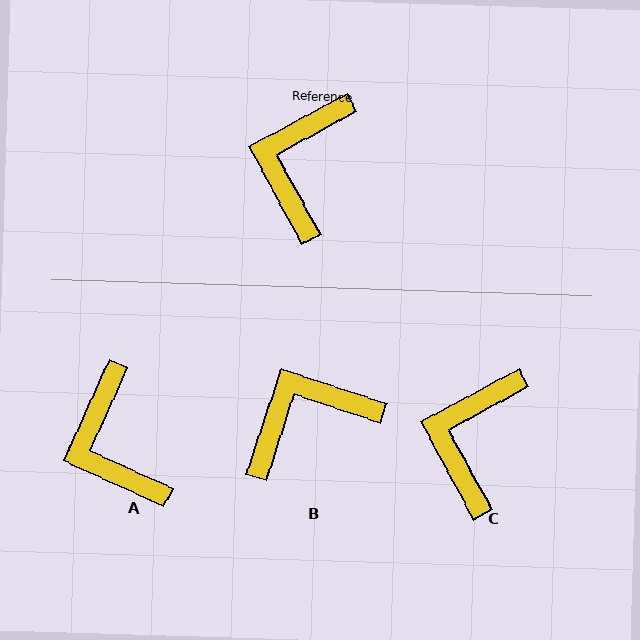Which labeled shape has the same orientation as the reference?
C.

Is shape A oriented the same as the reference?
No, it is off by about 37 degrees.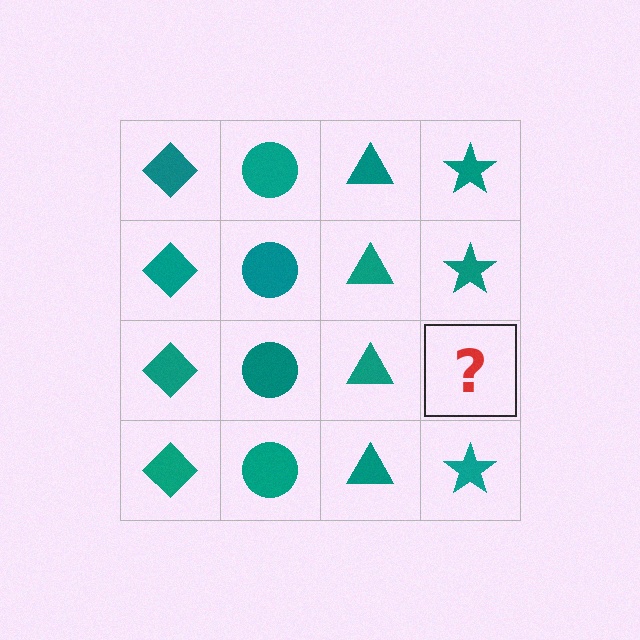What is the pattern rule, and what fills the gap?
The rule is that each column has a consistent shape. The gap should be filled with a teal star.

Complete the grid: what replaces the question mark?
The question mark should be replaced with a teal star.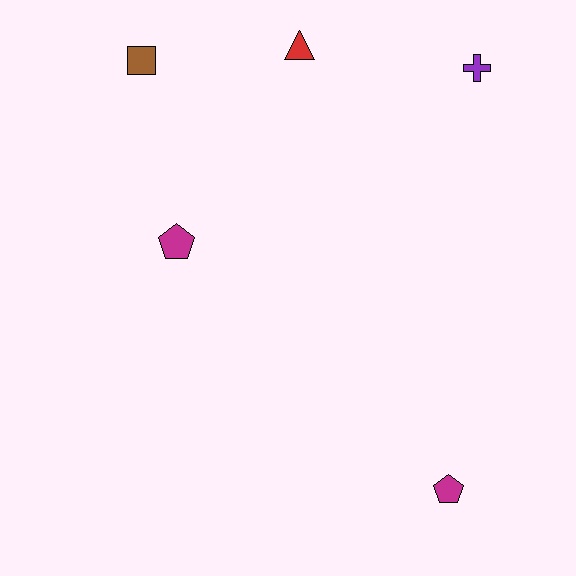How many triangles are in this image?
There is 1 triangle.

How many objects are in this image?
There are 5 objects.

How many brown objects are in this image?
There is 1 brown object.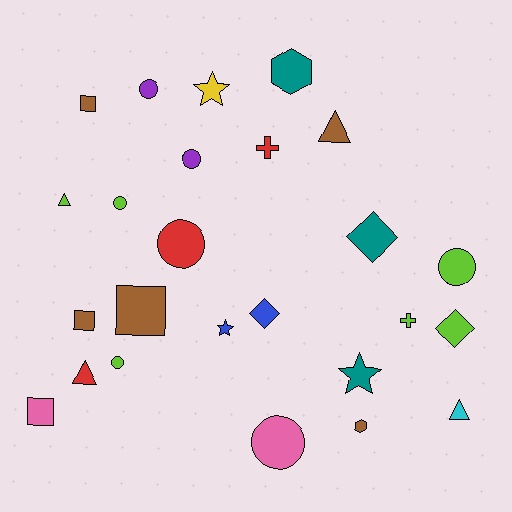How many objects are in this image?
There are 25 objects.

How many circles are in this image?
There are 7 circles.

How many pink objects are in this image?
There are 2 pink objects.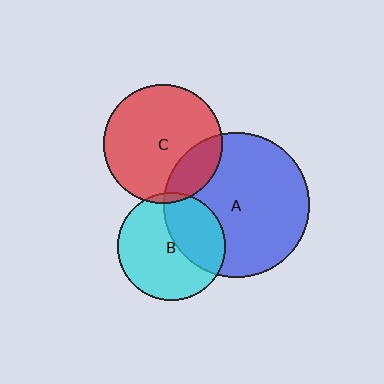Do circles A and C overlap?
Yes.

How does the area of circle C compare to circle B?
Approximately 1.2 times.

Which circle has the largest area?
Circle A (blue).